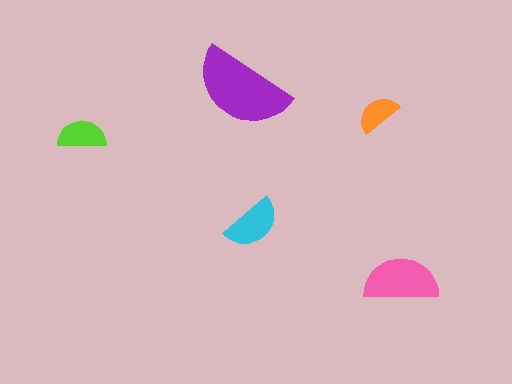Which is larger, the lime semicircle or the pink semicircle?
The pink one.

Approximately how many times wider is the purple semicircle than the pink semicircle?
About 1.5 times wider.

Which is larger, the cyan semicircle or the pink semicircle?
The pink one.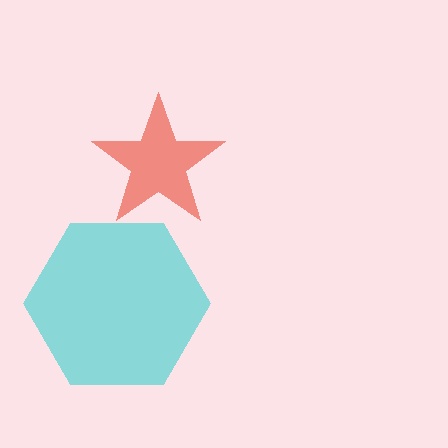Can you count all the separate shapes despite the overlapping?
Yes, there are 2 separate shapes.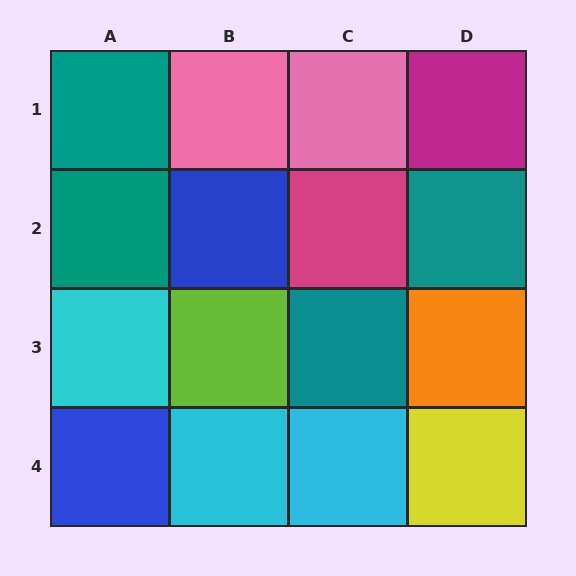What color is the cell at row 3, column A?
Cyan.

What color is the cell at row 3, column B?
Lime.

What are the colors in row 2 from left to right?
Teal, blue, magenta, teal.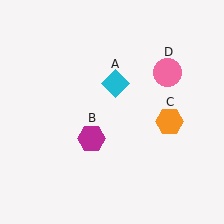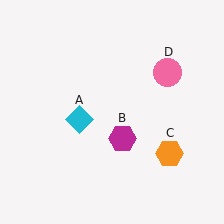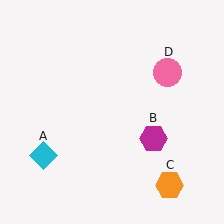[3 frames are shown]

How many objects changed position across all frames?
3 objects changed position: cyan diamond (object A), magenta hexagon (object B), orange hexagon (object C).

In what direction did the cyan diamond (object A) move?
The cyan diamond (object A) moved down and to the left.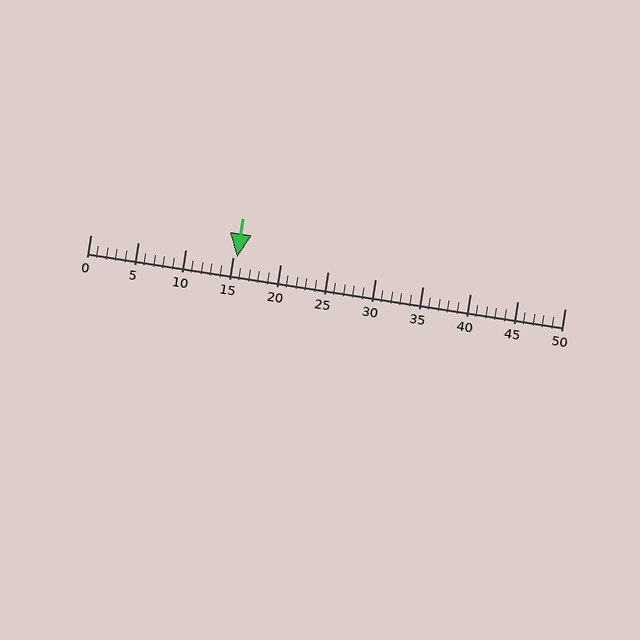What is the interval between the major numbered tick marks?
The major tick marks are spaced 5 units apart.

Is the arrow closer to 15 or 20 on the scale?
The arrow is closer to 15.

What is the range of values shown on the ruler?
The ruler shows values from 0 to 50.